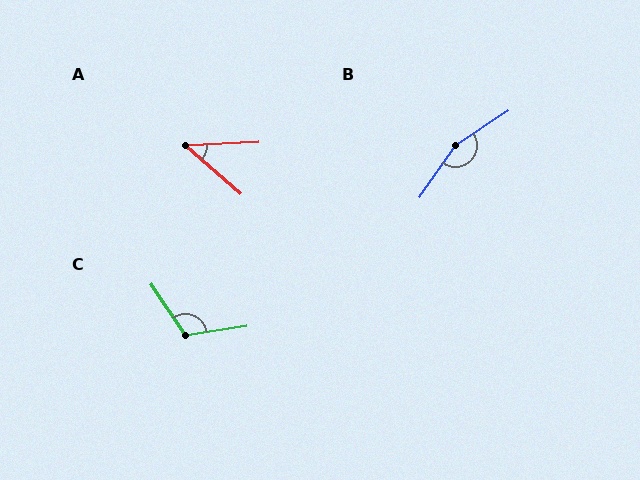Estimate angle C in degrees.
Approximately 116 degrees.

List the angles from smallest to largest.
A (43°), C (116°), B (158°).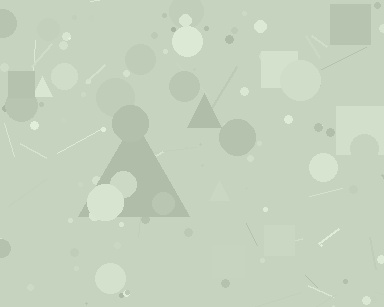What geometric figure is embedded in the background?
A triangle is embedded in the background.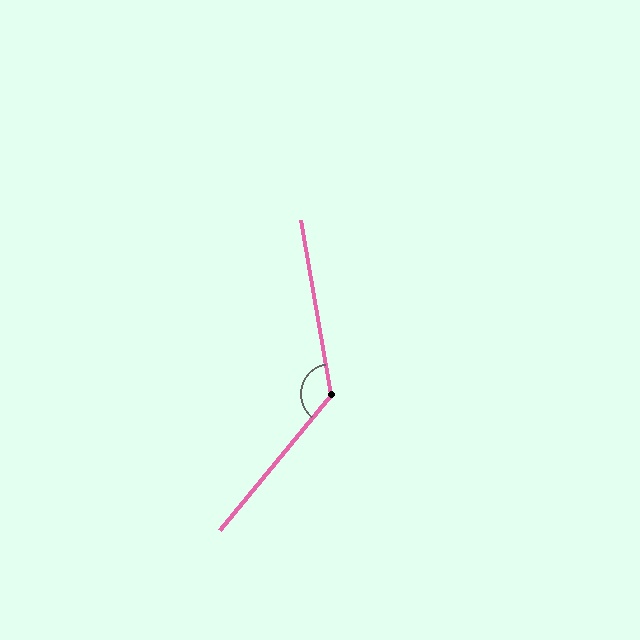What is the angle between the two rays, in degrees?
Approximately 131 degrees.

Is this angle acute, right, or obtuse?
It is obtuse.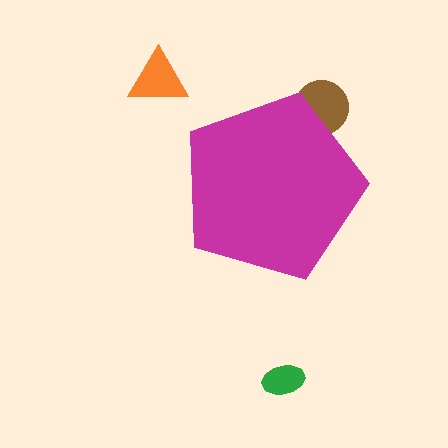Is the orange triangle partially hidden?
No, the orange triangle is fully visible.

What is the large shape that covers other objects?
A magenta pentagon.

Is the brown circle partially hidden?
Yes, the brown circle is partially hidden behind the magenta pentagon.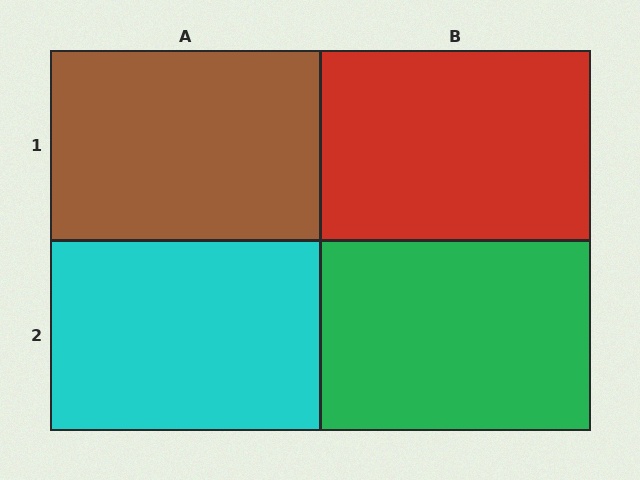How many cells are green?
1 cell is green.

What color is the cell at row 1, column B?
Red.